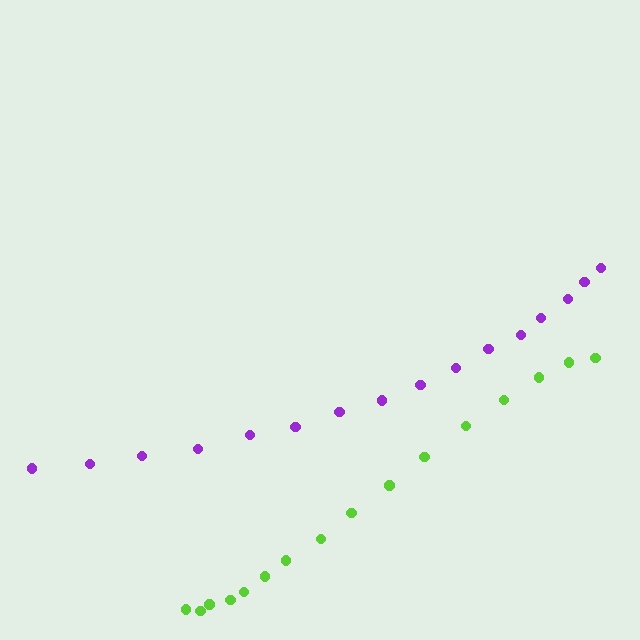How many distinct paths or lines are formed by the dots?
There are 2 distinct paths.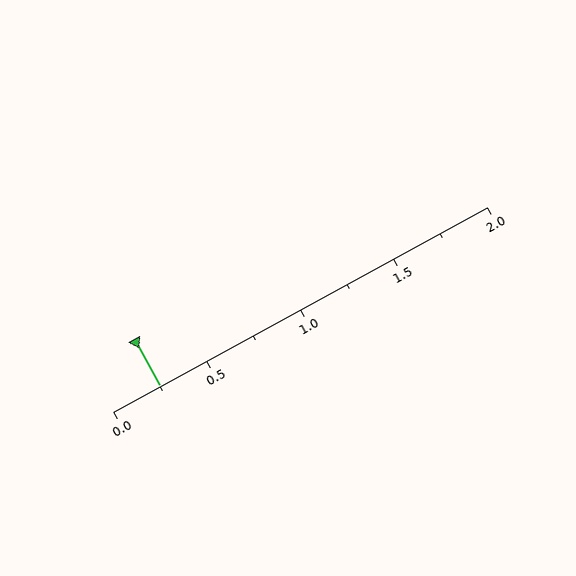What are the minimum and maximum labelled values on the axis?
The axis runs from 0.0 to 2.0.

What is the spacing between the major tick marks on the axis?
The major ticks are spaced 0.5 apart.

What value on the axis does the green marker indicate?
The marker indicates approximately 0.25.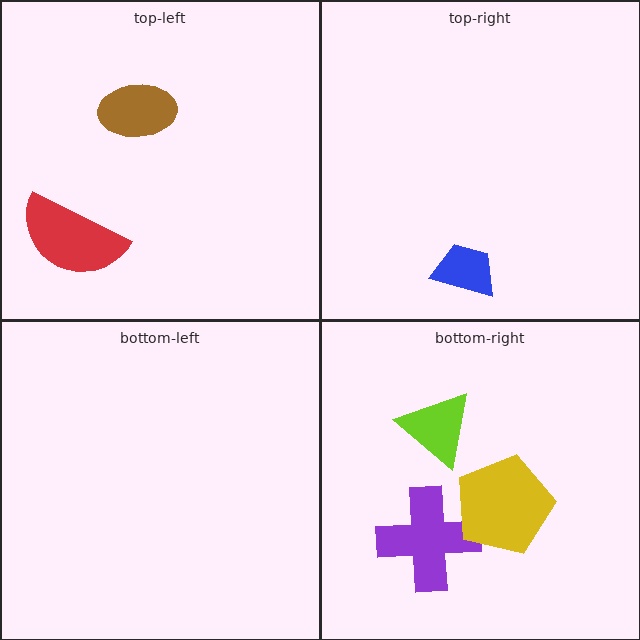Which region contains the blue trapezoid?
The top-right region.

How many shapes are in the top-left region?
2.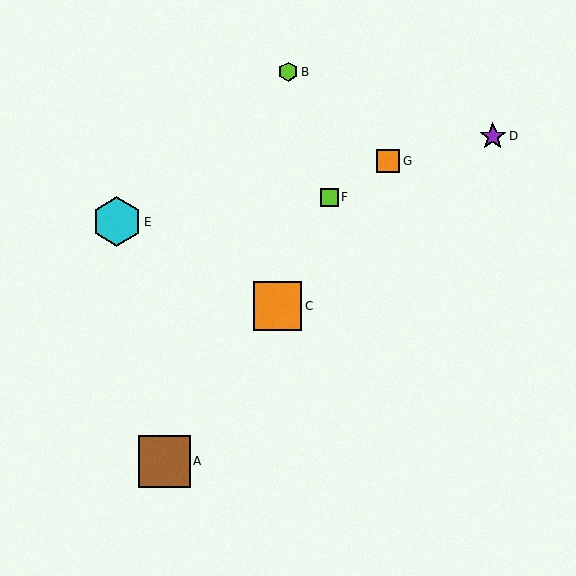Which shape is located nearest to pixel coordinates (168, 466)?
The brown square (labeled A) at (164, 461) is nearest to that location.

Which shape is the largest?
The brown square (labeled A) is the largest.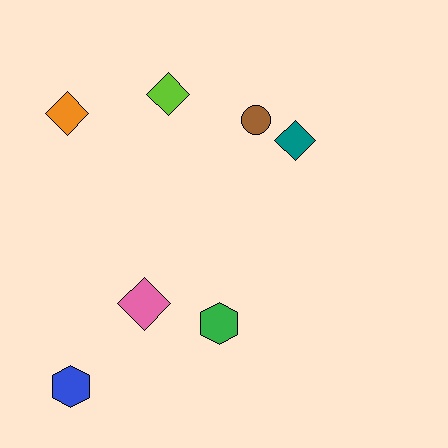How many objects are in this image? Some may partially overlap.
There are 7 objects.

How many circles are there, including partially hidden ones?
There is 1 circle.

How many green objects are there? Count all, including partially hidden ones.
There is 1 green object.